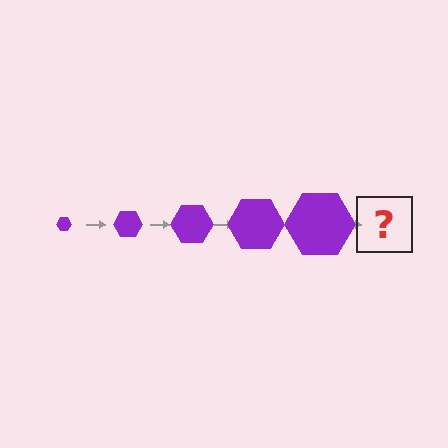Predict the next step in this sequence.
The next step is a purple hexagon, larger than the previous one.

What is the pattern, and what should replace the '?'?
The pattern is that the hexagon gets progressively larger each step. The '?' should be a purple hexagon, larger than the previous one.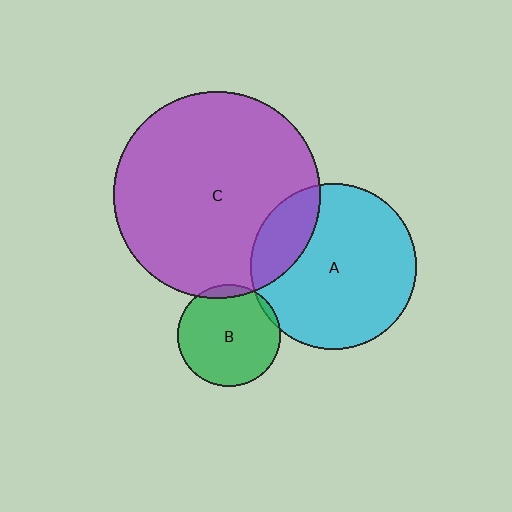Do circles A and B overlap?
Yes.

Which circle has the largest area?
Circle C (purple).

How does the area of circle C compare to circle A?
Approximately 1.6 times.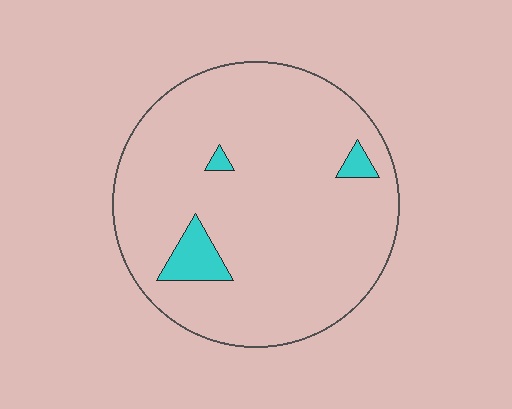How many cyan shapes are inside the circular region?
3.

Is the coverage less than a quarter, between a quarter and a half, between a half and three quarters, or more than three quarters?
Less than a quarter.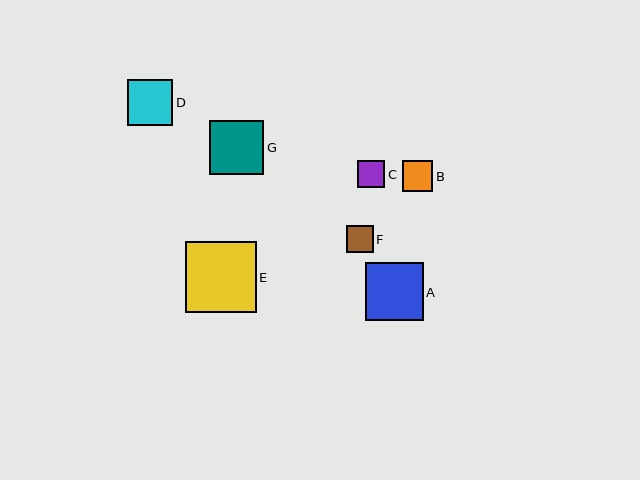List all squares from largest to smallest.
From largest to smallest: E, A, G, D, B, C, F.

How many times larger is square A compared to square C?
Square A is approximately 2.1 times the size of square C.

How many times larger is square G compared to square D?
Square G is approximately 1.2 times the size of square D.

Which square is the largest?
Square E is the largest with a size of approximately 71 pixels.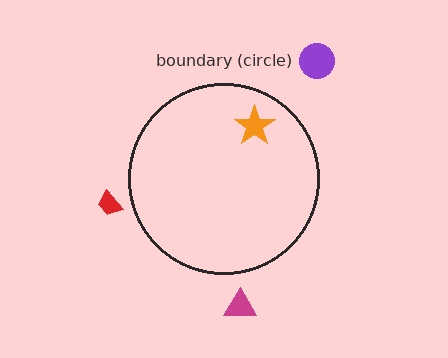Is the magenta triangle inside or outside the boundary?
Outside.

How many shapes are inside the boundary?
1 inside, 3 outside.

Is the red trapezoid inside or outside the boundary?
Outside.